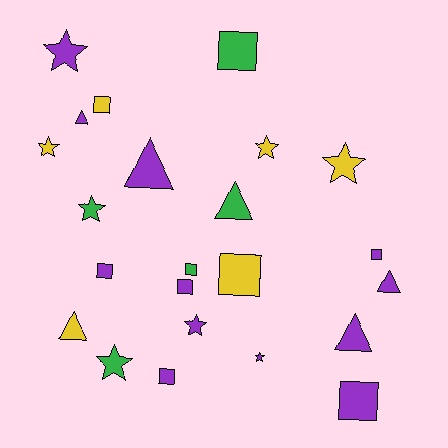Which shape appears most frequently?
Square, with 9 objects.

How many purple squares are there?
There are 5 purple squares.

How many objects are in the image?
There are 23 objects.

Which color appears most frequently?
Purple, with 12 objects.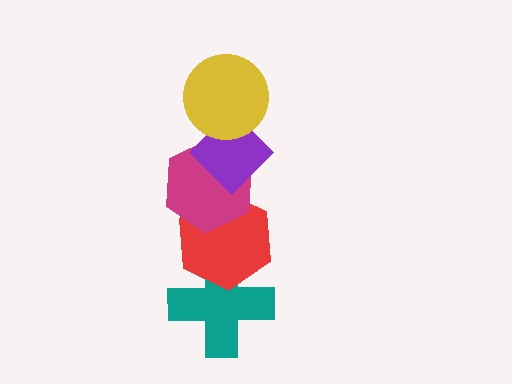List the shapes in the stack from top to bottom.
From top to bottom: the yellow circle, the purple diamond, the magenta hexagon, the red hexagon, the teal cross.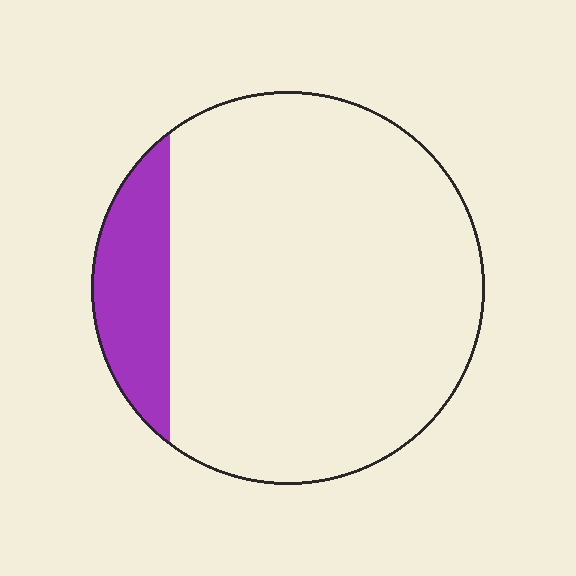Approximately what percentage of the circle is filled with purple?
Approximately 15%.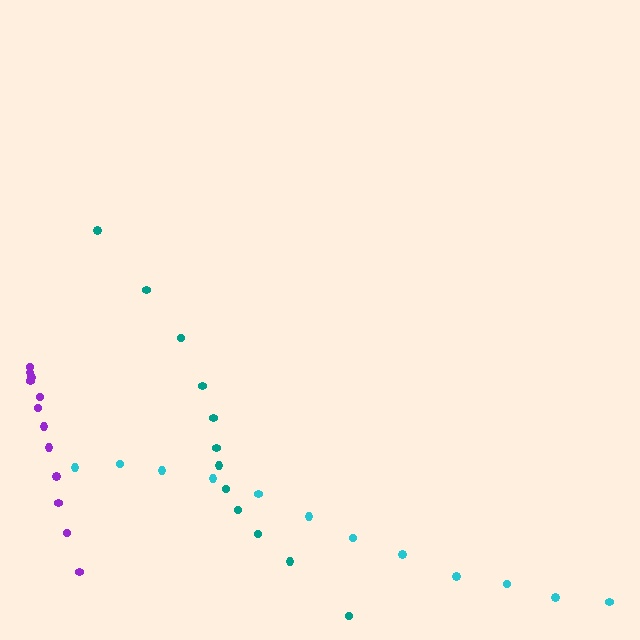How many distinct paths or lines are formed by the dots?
There are 3 distinct paths.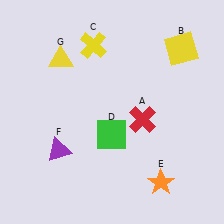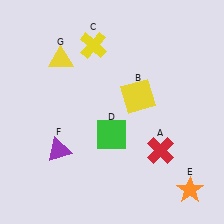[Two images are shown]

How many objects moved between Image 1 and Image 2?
3 objects moved between the two images.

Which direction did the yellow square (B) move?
The yellow square (B) moved down.